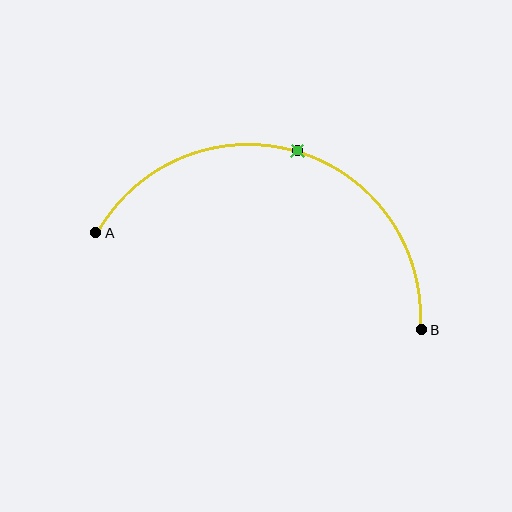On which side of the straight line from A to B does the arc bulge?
The arc bulges above the straight line connecting A and B.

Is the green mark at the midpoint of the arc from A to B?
Yes. The green mark lies on the arc at equal arc-length from both A and B — it is the arc midpoint.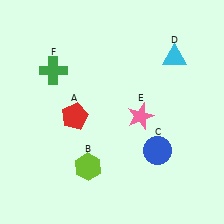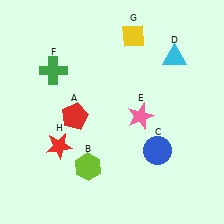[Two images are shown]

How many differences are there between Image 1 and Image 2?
There are 2 differences between the two images.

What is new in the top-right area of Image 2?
A yellow diamond (G) was added in the top-right area of Image 2.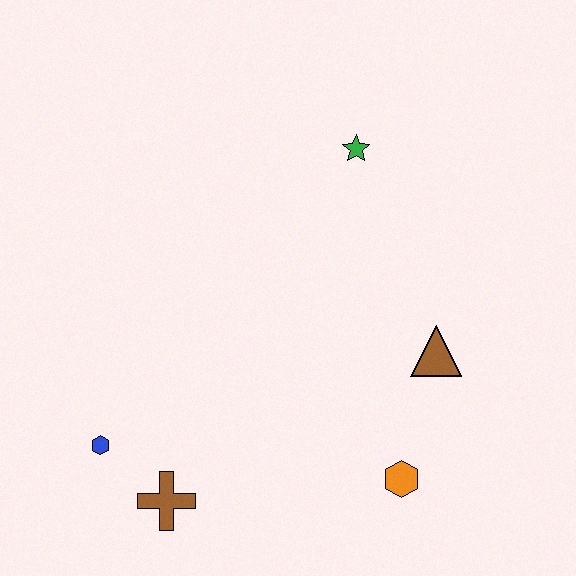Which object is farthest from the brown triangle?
The blue hexagon is farthest from the brown triangle.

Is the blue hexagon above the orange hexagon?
Yes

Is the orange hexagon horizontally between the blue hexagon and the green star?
No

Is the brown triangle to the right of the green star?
Yes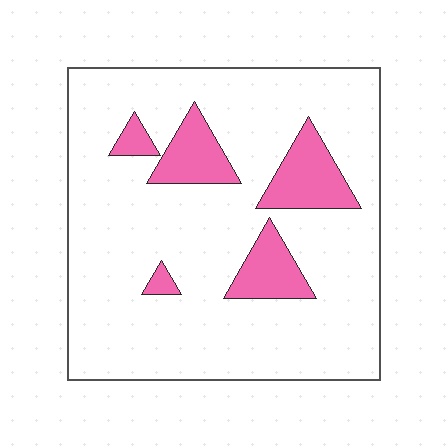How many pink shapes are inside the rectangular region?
5.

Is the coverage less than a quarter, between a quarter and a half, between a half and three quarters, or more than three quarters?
Less than a quarter.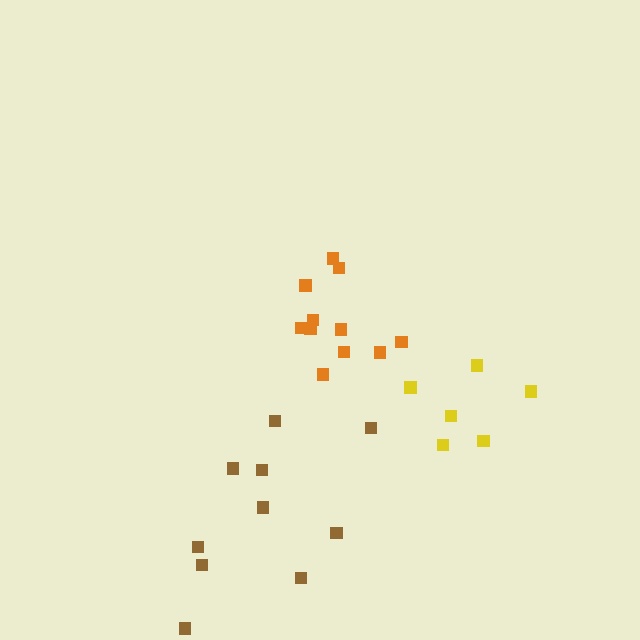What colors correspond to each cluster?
The clusters are colored: orange, brown, yellow.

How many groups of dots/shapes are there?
There are 3 groups.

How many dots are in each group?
Group 1: 11 dots, Group 2: 10 dots, Group 3: 6 dots (27 total).